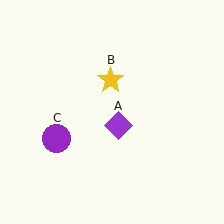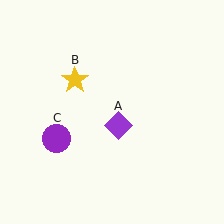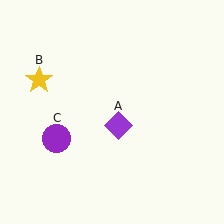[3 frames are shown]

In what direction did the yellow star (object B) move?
The yellow star (object B) moved left.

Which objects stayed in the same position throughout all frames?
Purple diamond (object A) and purple circle (object C) remained stationary.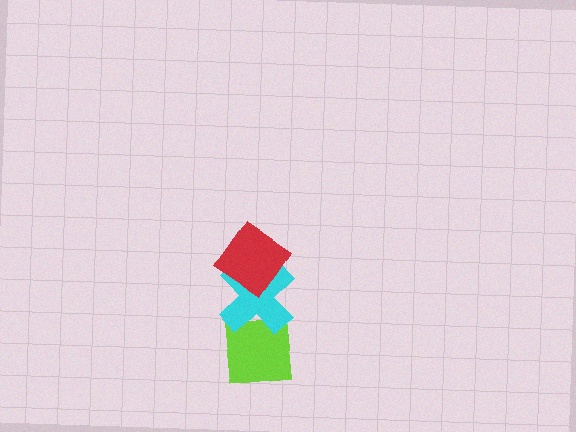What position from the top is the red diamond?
The red diamond is 1st from the top.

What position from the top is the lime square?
The lime square is 3rd from the top.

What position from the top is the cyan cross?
The cyan cross is 2nd from the top.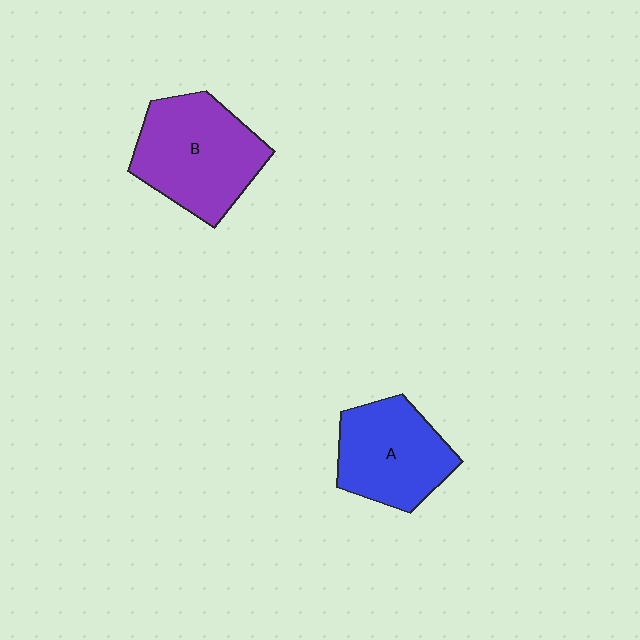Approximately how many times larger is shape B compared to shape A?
Approximately 1.2 times.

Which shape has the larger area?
Shape B (purple).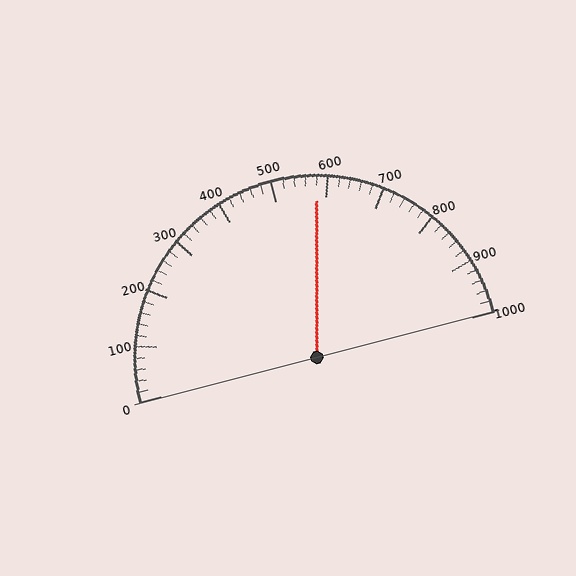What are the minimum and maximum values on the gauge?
The gauge ranges from 0 to 1000.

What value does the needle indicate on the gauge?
The needle indicates approximately 580.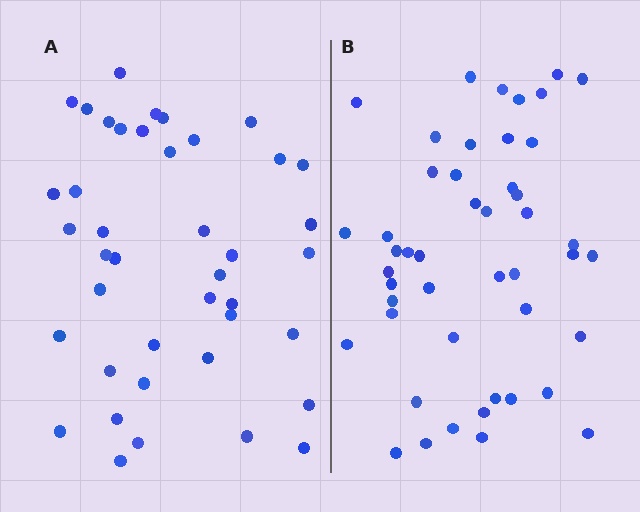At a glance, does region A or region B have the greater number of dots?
Region B (the right region) has more dots.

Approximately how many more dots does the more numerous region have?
Region B has about 6 more dots than region A.